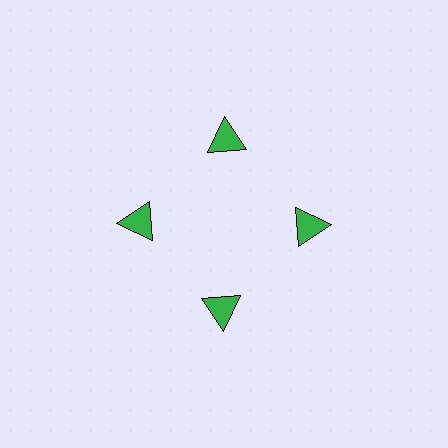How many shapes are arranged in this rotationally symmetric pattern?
There are 4 shapes, arranged in 4 groups of 1.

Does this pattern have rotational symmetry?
Yes, this pattern has 4-fold rotational symmetry. It looks the same after rotating 90 degrees around the center.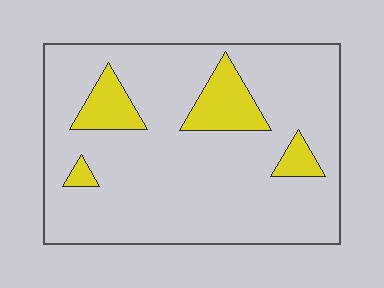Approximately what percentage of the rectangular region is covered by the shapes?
Approximately 15%.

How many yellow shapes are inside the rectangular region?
4.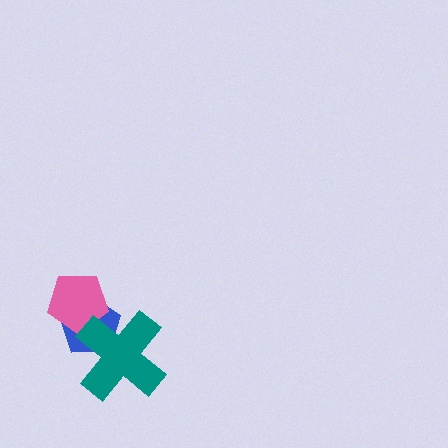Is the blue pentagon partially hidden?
Yes, it is partially covered by another shape.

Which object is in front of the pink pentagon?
The teal cross is in front of the pink pentagon.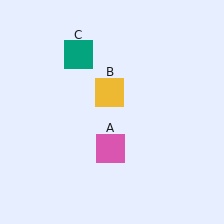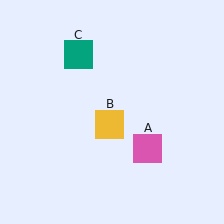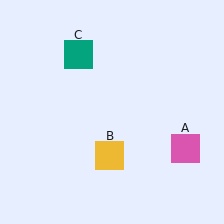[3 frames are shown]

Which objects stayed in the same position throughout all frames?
Teal square (object C) remained stationary.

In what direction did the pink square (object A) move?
The pink square (object A) moved right.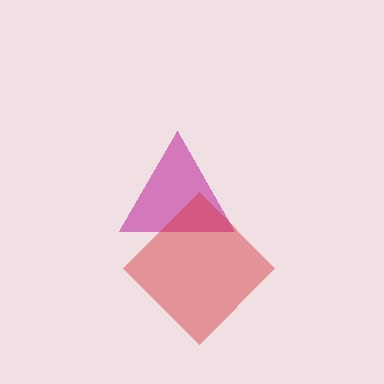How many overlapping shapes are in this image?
There are 2 overlapping shapes in the image.